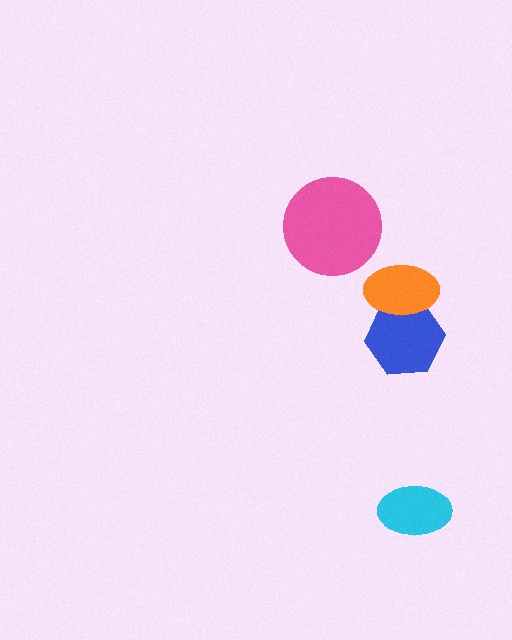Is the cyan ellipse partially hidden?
No, no other shape covers it.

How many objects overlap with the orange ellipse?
1 object overlaps with the orange ellipse.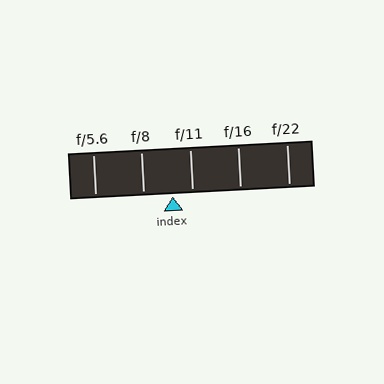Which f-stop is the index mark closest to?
The index mark is closest to f/11.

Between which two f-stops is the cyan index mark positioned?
The index mark is between f/8 and f/11.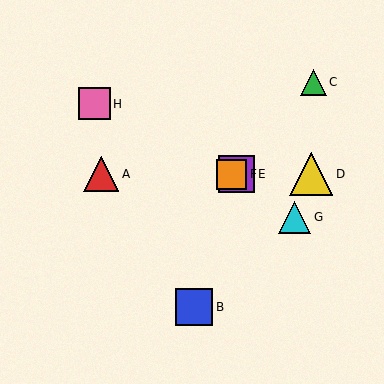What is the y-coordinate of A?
Object A is at y≈174.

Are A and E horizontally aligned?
Yes, both are at y≈174.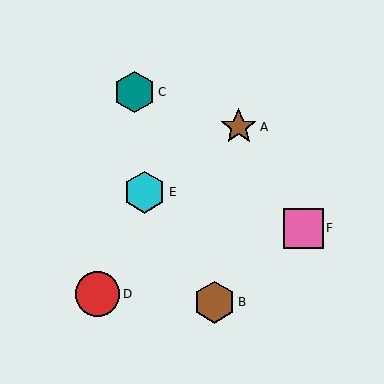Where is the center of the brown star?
The center of the brown star is at (239, 127).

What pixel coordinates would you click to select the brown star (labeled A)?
Click at (239, 127) to select the brown star A.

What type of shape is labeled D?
Shape D is a red circle.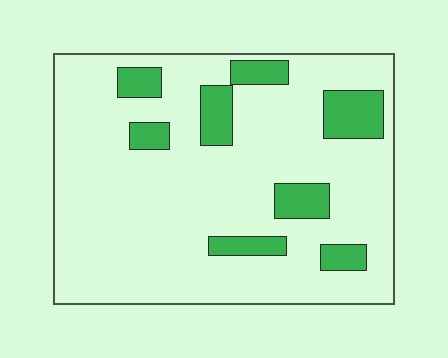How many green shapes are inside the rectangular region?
8.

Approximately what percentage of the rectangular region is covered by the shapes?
Approximately 15%.